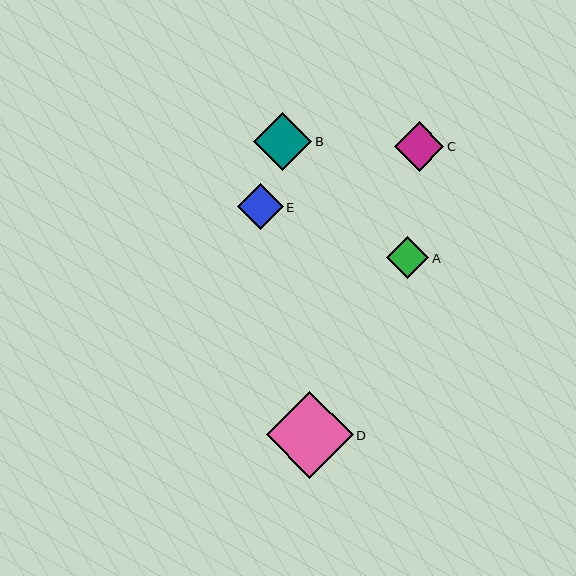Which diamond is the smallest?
Diamond A is the smallest with a size of approximately 42 pixels.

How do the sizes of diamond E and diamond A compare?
Diamond E and diamond A are approximately the same size.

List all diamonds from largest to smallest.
From largest to smallest: D, B, C, E, A.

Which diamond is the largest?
Diamond D is the largest with a size of approximately 86 pixels.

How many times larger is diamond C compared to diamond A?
Diamond C is approximately 1.2 times the size of diamond A.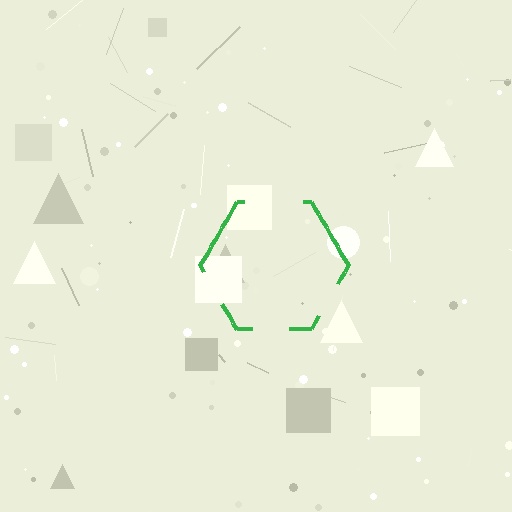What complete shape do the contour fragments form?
The contour fragments form a hexagon.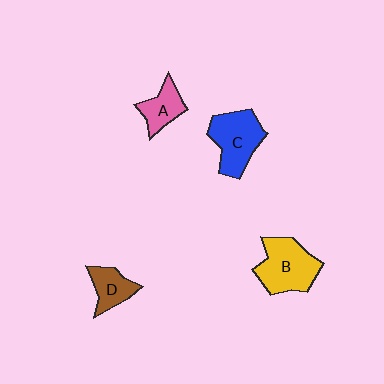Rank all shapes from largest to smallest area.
From largest to smallest: B (yellow), C (blue), A (pink), D (brown).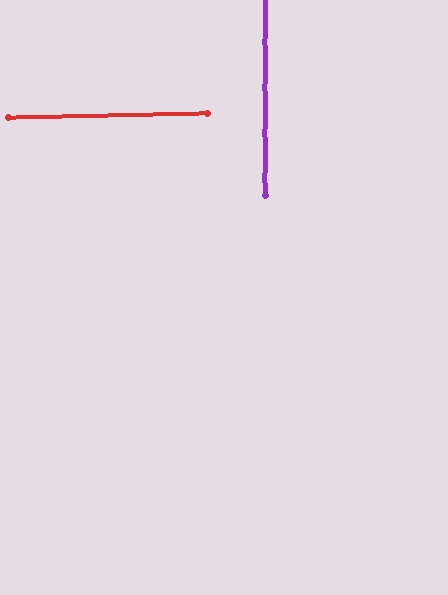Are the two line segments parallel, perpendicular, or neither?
Perpendicular — they meet at approximately 89°.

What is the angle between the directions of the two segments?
Approximately 89 degrees.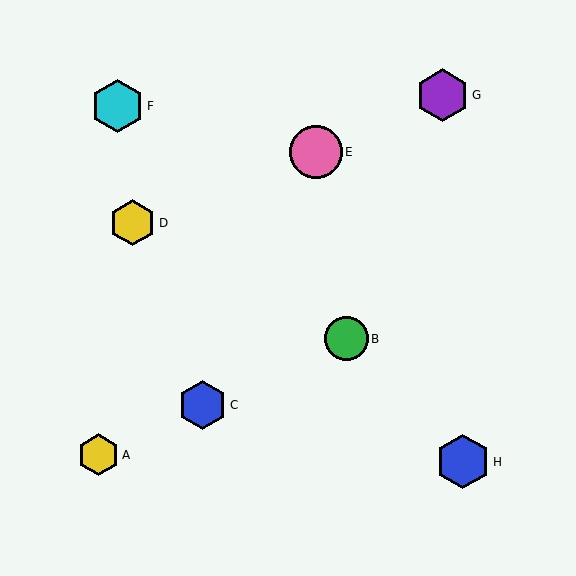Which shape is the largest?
The blue hexagon (labeled H) is the largest.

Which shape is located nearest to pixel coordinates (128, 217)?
The yellow hexagon (labeled D) at (133, 223) is nearest to that location.